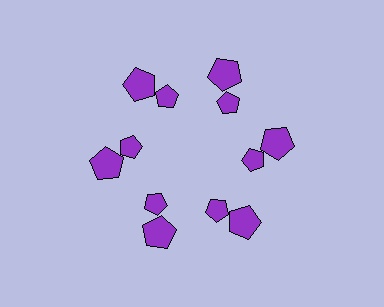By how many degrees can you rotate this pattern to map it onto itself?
The pattern maps onto itself every 60 degrees of rotation.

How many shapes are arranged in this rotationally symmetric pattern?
There are 12 shapes, arranged in 6 groups of 2.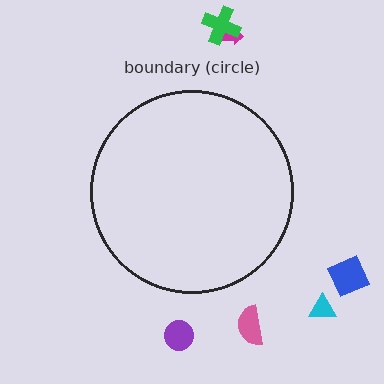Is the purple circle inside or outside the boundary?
Outside.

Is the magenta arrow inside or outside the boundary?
Outside.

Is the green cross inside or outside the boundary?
Outside.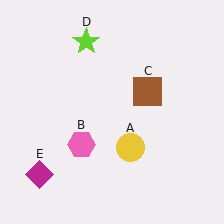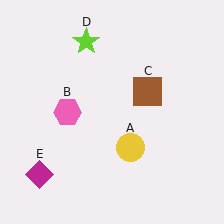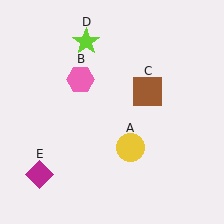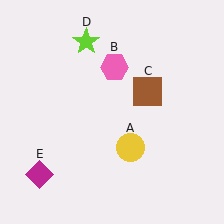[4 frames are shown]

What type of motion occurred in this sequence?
The pink hexagon (object B) rotated clockwise around the center of the scene.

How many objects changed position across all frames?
1 object changed position: pink hexagon (object B).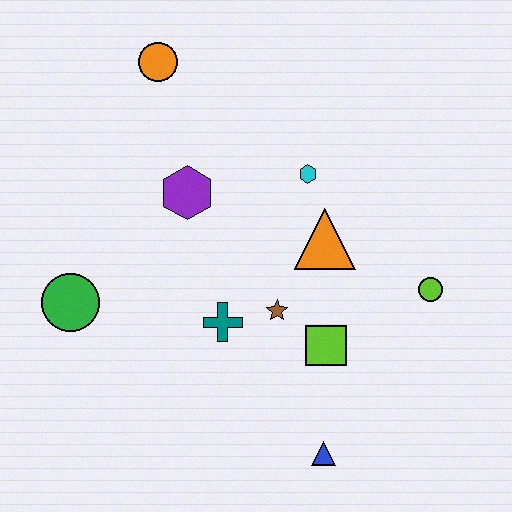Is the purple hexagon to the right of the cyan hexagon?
No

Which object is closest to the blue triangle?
The lime square is closest to the blue triangle.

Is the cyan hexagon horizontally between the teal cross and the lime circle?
Yes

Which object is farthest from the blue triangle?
The orange circle is farthest from the blue triangle.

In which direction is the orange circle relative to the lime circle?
The orange circle is to the left of the lime circle.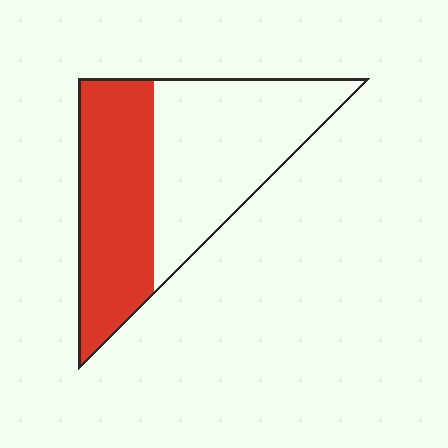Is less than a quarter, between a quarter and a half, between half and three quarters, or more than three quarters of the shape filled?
Between a quarter and a half.